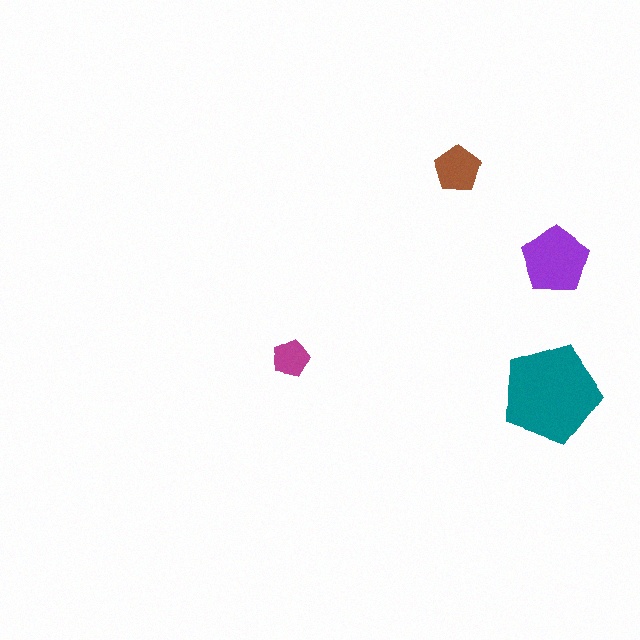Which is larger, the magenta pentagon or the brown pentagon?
The brown one.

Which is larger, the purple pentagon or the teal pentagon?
The teal one.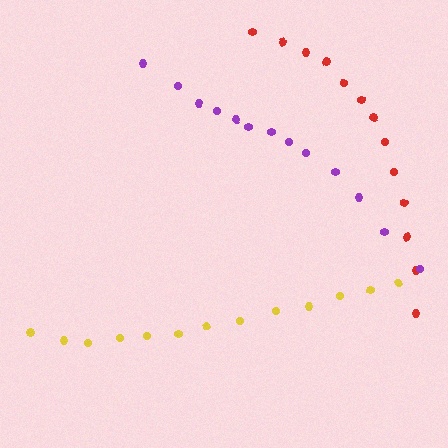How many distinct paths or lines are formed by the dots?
There are 3 distinct paths.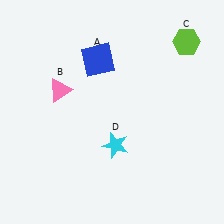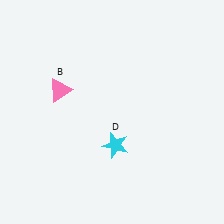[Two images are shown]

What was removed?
The lime hexagon (C), the blue square (A) were removed in Image 2.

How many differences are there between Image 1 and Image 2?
There are 2 differences between the two images.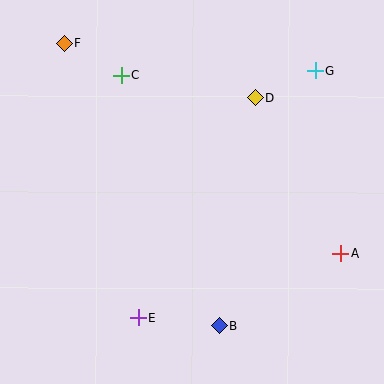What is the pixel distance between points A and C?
The distance between A and C is 283 pixels.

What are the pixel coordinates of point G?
Point G is at (315, 71).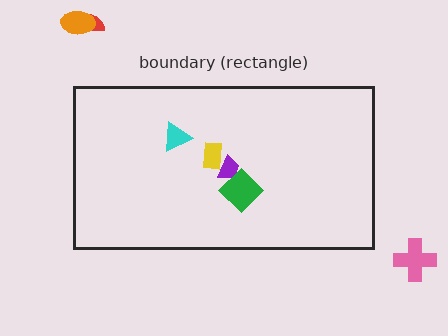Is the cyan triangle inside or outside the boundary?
Inside.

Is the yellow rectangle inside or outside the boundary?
Inside.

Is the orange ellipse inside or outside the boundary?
Outside.